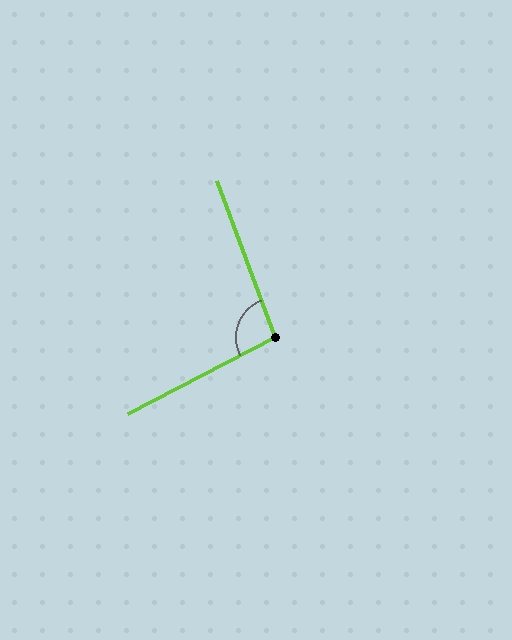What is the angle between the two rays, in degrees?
Approximately 97 degrees.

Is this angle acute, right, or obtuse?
It is obtuse.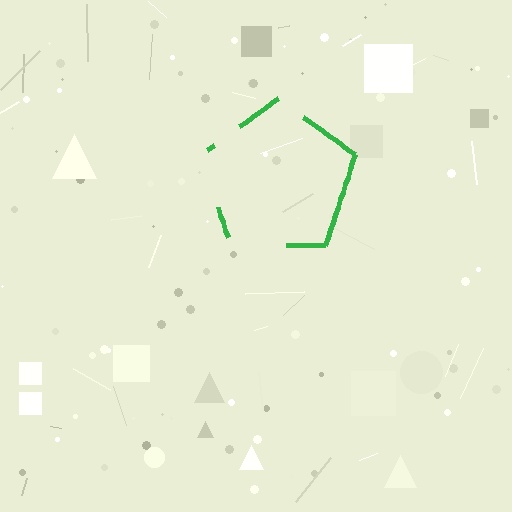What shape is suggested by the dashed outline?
The dashed outline suggests a pentagon.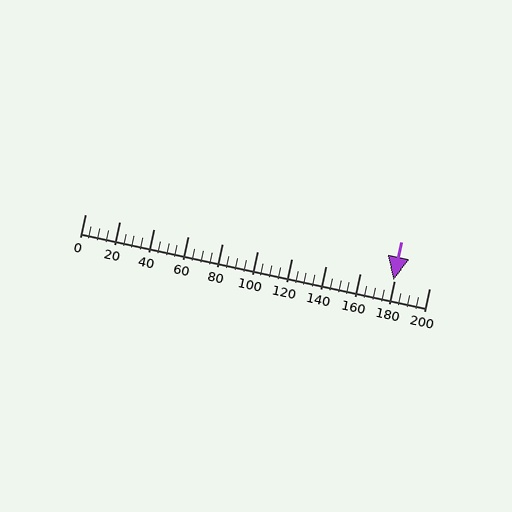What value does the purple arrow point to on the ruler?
The purple arrow points to approximately 179.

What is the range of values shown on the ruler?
The ruler shows values from 0 to 200.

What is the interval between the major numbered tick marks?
The major tick marks are spaced 20 units apart.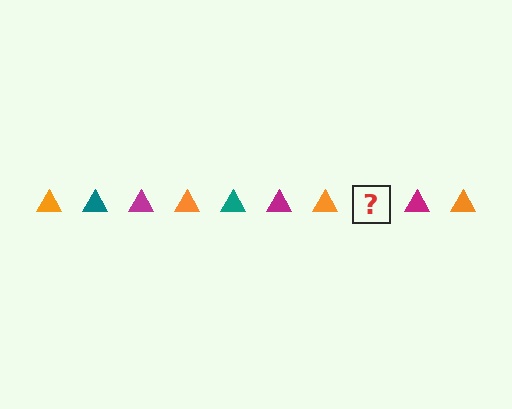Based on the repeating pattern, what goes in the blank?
The blank should be a teal triangle.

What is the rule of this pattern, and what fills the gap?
The rule is that the pattern cycles through orange, teal, magenta triangles. The gap should be filled with a teal triangle.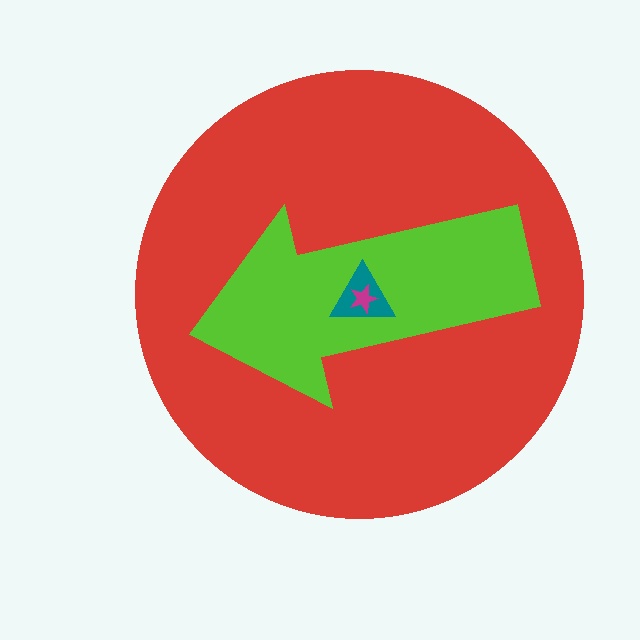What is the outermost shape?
The red circle.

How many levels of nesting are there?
4.